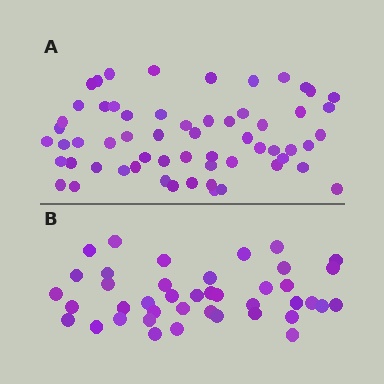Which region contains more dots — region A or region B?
Region A (the top region) has more dots.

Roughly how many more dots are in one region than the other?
Region A has approximately 20 more dots than region B.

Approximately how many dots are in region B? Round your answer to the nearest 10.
About 40 dots. (The exact count is 41, which rounds to 40.)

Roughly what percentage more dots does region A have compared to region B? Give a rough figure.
About 45% more.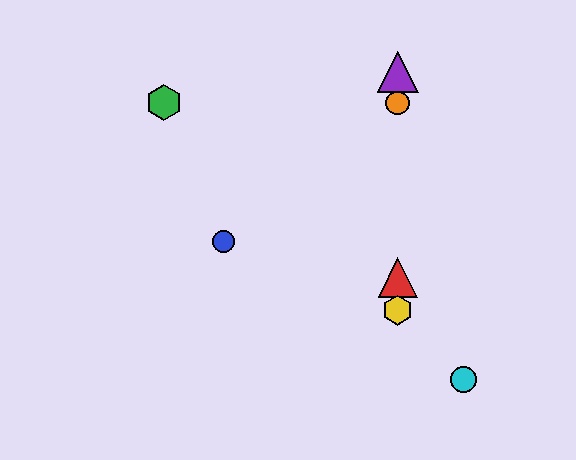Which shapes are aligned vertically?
The red triangle, the yellow hexagon, the purple triangle, the orange circle are aligned vertically.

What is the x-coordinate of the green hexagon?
The green hexagon is at x≈164.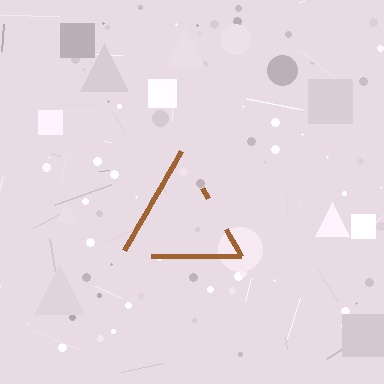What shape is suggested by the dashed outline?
The dashed outline suggests a triangle.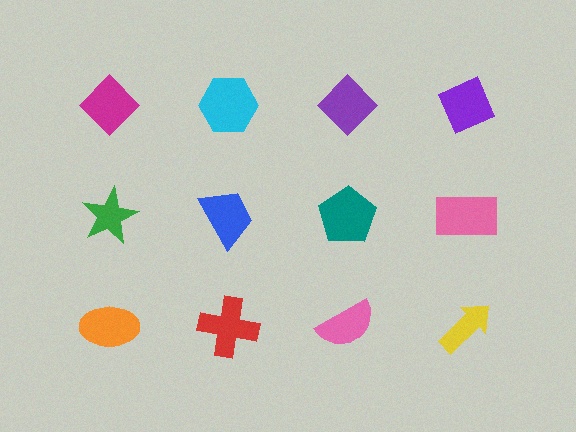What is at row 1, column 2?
A cyan hexagon.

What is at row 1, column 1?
A magenta diamond.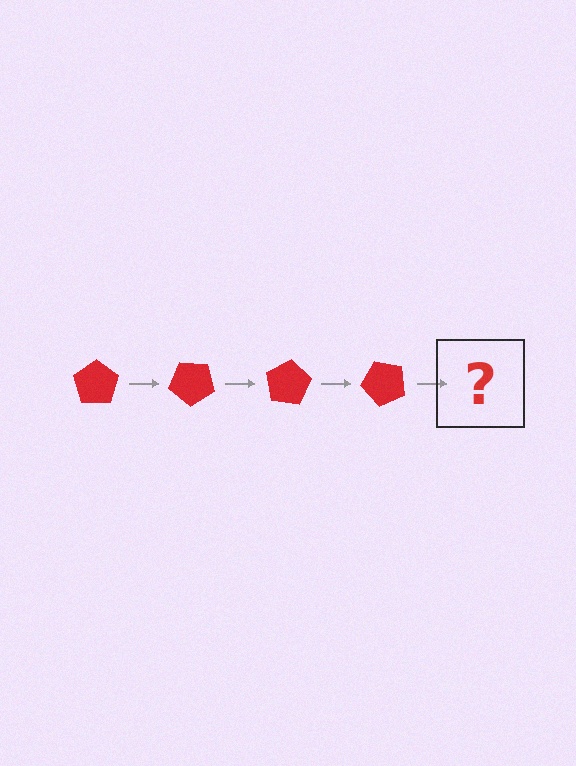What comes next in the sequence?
The next element should be a red pentagon rotated 160 degrees.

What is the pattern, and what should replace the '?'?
The pattern is that the pentagon rotates 40 degrees each step. The '?' should be a red pentagon rotated 160 degrees.